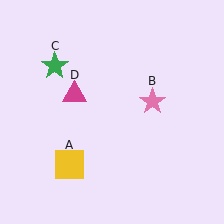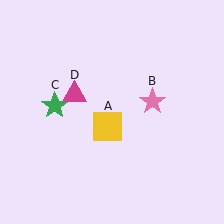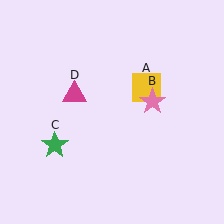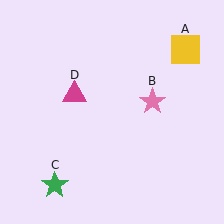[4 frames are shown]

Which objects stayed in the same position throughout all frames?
Pink star (object B) and magenta triangle (object D) remained stationary.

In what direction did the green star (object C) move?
The green star (object C) moved down.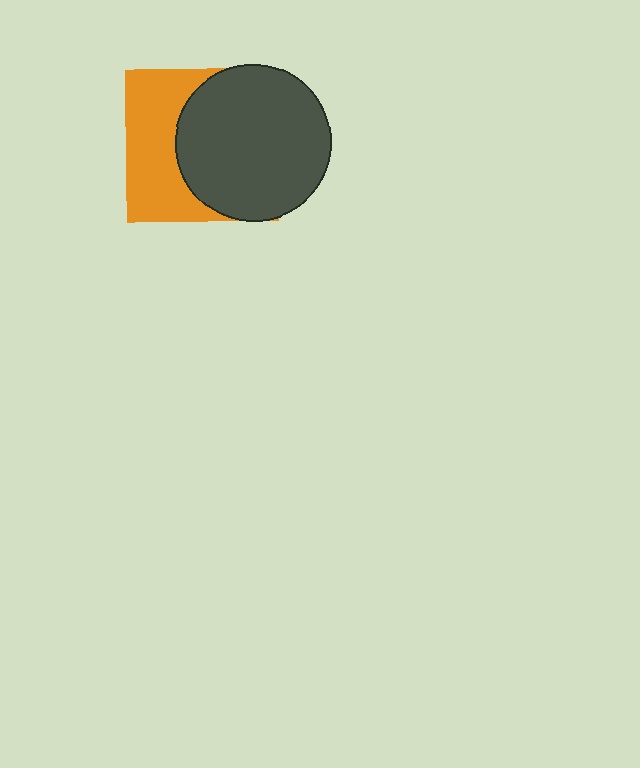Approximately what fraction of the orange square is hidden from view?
Roughly 58% of the orange square is hidden behind the dark gray circle.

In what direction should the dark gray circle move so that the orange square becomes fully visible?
The dark gray circle should move right. That is the shortest direction to clear the overlap and leave the orange square fully visible.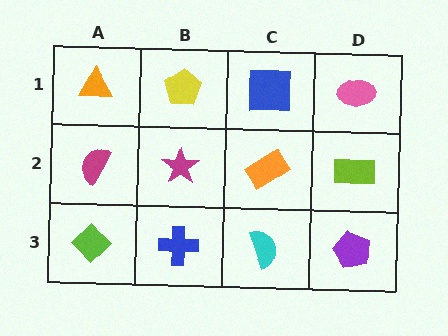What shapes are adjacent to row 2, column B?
A yellow pentagon (row 1, column B), a blue cross (row 3, column B), a magenta semicircle (row 2, column A), an orange rectangle (row 2, column C).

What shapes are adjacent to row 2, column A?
An orange triangle (row 1, column A), a lime diamond (row 3, column A), a magenta star (row 2, column B).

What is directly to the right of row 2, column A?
A magenta star.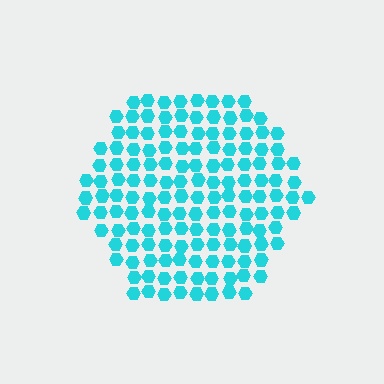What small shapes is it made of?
It is made of small hexagons.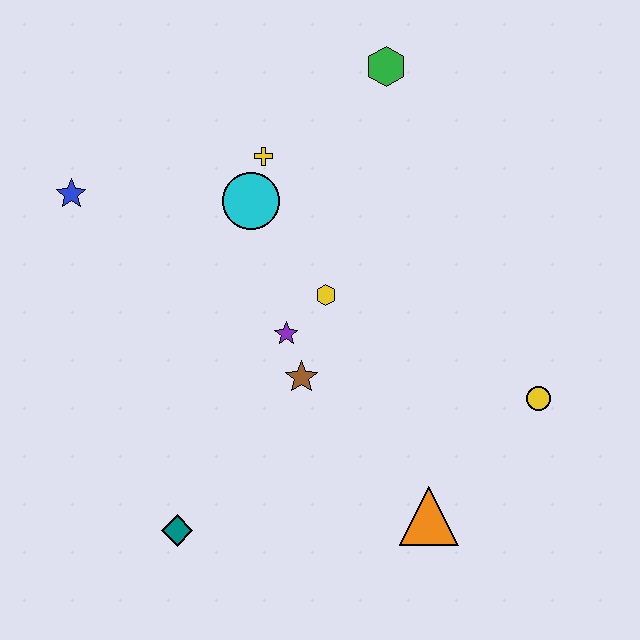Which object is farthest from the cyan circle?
The orange triangle is farthest from the cyan circle.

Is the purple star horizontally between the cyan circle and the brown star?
Yes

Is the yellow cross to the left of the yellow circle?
Yes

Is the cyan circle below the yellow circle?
No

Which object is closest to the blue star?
The cyan circle is closest to the blue star.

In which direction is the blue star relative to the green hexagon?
The blue star is to the left of the green hexagon.